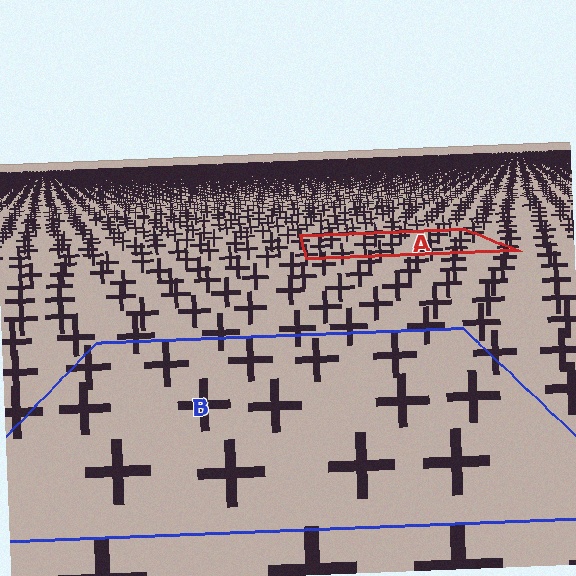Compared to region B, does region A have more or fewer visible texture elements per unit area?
Region A has more texture elements per unit area — they are packed more densely because it is farther away.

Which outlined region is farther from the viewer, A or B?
Region A is farther from the viewer — the texture elements inside it appear smaller and more densely packed.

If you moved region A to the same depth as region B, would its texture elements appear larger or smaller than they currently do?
They would appear larger. At a closer depth, the same texture elements are projected at a bigger on-screen size.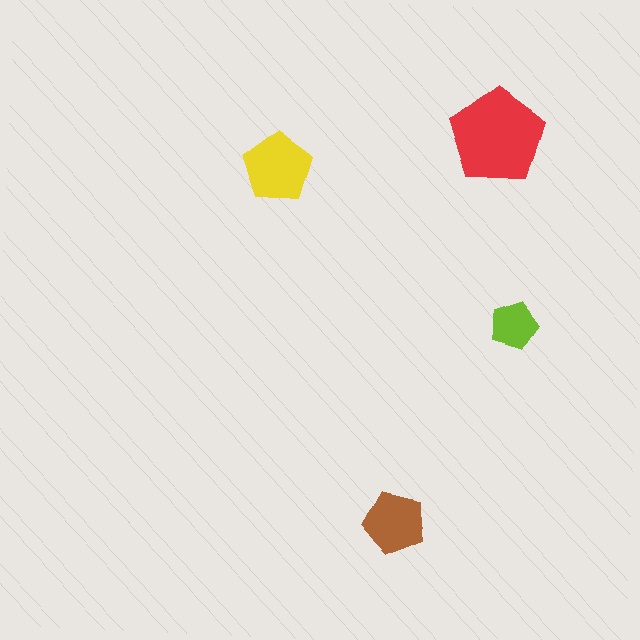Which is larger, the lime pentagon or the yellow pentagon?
The yellow one.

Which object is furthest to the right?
The lime pentagon is rightmost.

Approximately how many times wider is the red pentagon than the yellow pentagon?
About 1.5 times wider.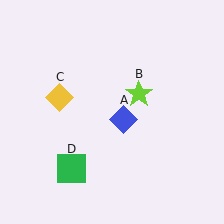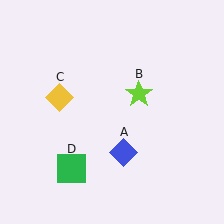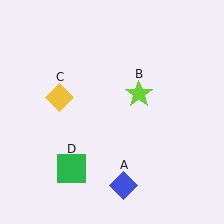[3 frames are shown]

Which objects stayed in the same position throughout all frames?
Lime star (object B) and yellow diamond (object C) and green square (object D) remained stationary.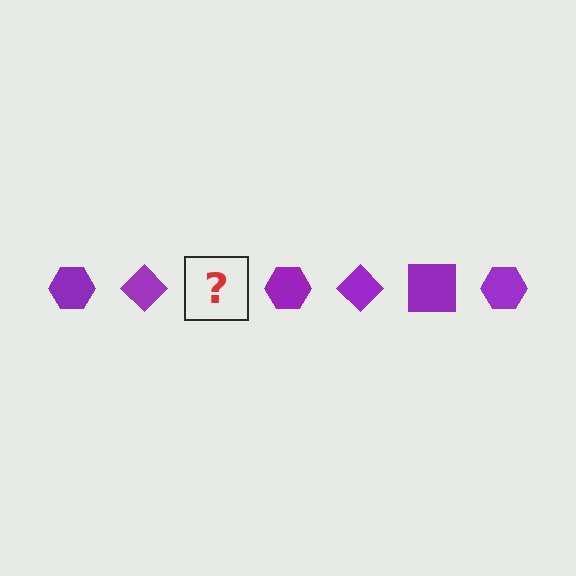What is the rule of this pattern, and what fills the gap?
The rule is that the pattern cycles through hexagon, diamond, square shapes in purple. The gap should be filled with a purple square.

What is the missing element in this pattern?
The missing element is a purple square.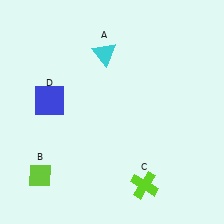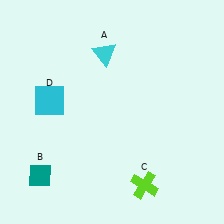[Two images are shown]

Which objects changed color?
B changed from lime to teal. D changed from blue to cyan.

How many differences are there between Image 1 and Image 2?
There are 2 differences between the two images.